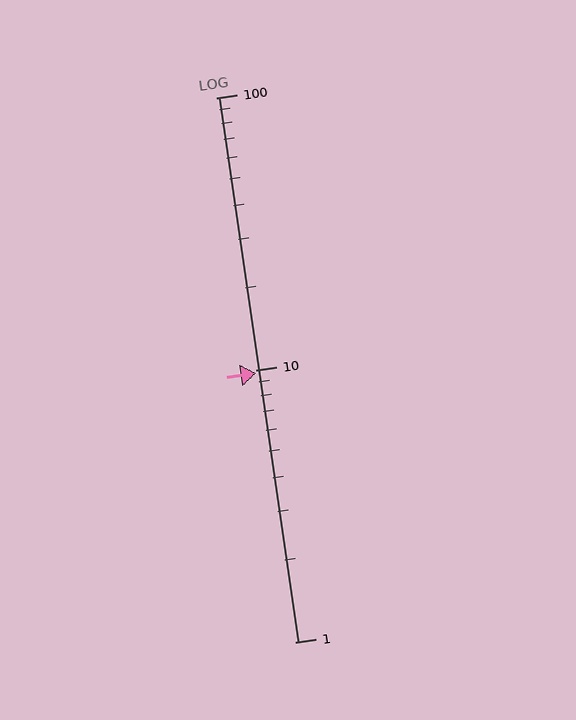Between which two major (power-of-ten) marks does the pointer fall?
The pointer is between 1 and 10.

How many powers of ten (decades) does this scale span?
The scale spans 2 decades, from 1 to 100.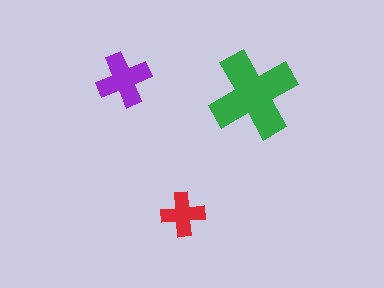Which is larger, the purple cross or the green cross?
The green one.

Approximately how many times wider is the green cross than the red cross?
About 2 times wider.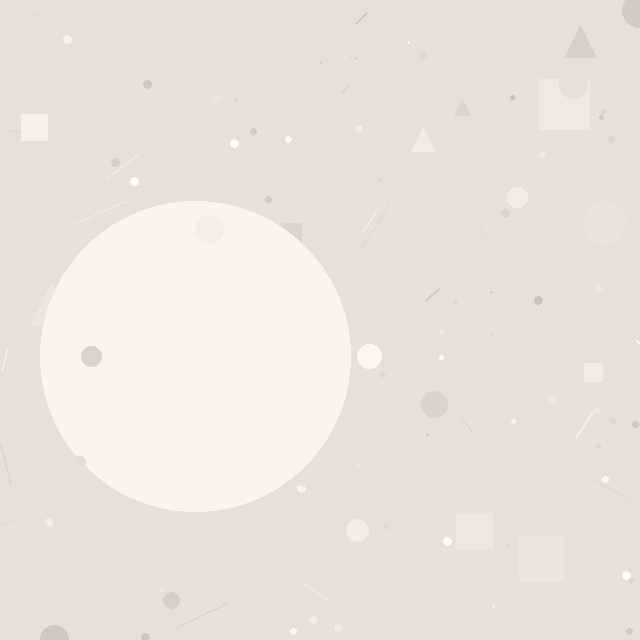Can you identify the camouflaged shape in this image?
The camouflaged shape is a circle.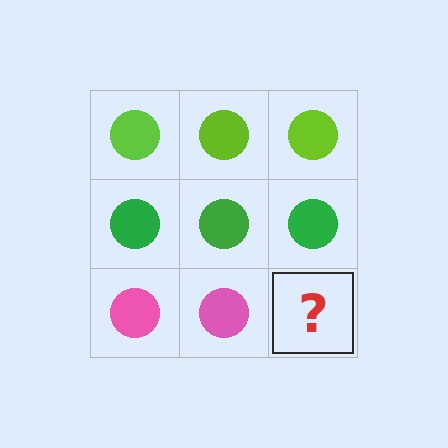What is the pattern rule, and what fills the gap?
The rule is that each row has a consistent color. The gap should be filled with a pink circle.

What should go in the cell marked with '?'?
The missing cell should contain a pink circle.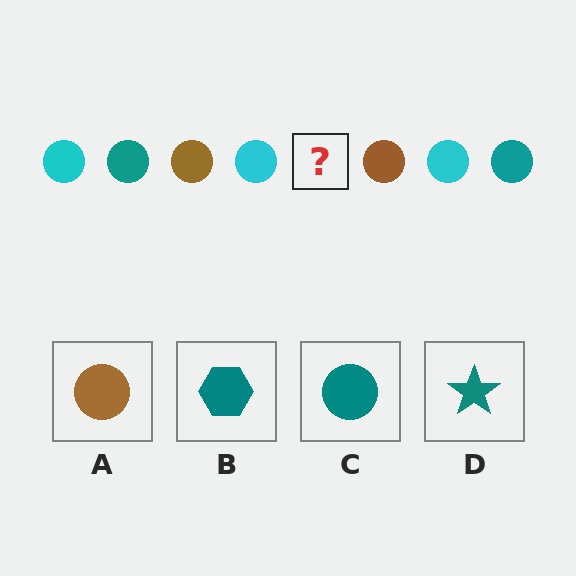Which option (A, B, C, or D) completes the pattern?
C.